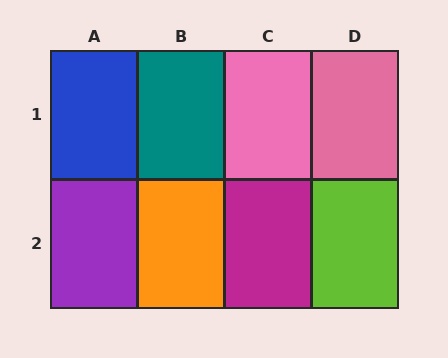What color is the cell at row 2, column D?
Lime.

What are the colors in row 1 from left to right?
Blue, teal, pink, pink.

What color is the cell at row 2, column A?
Purple.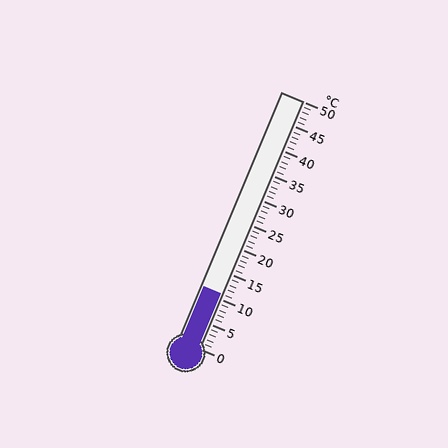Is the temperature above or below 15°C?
The temperature is below 15°C.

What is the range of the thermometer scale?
The thermometer scale ranges from 0°C to 50°C.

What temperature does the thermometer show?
The thermometer shows approximately 11°C.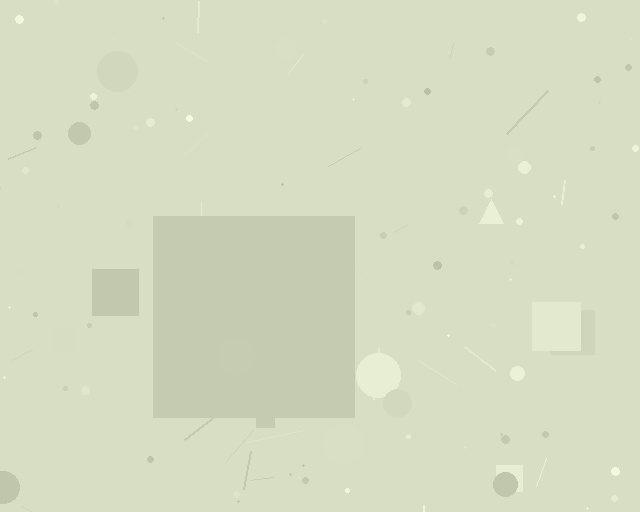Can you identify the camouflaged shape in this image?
The camouflaged shape is a square.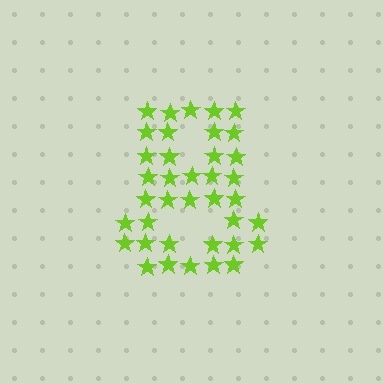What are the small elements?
The small elements are stars.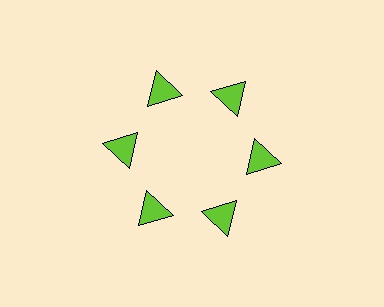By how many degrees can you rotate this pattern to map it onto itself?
The pattern maps onto itself every 60 degrees of rotation.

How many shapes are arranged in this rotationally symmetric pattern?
There are 6 shapes, arranged in 6 groups of 1.